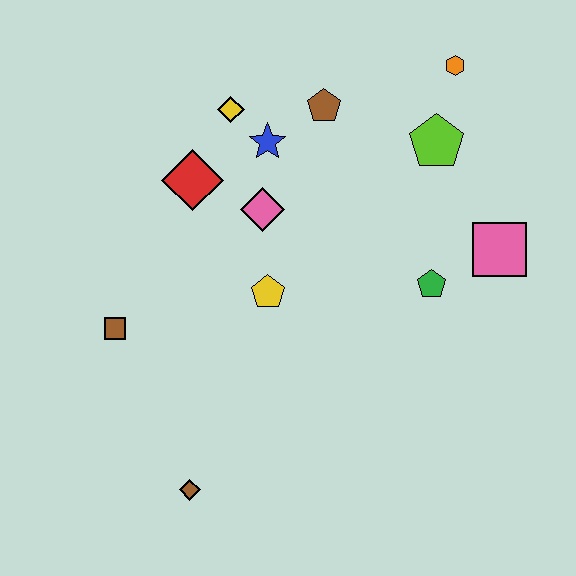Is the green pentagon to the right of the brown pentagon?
Yes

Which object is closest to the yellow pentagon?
The pink diamond is closest to the yellow pentagon.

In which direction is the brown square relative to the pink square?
The brown square is to the left of the pink square.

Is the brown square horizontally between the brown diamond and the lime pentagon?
No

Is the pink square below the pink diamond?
Yes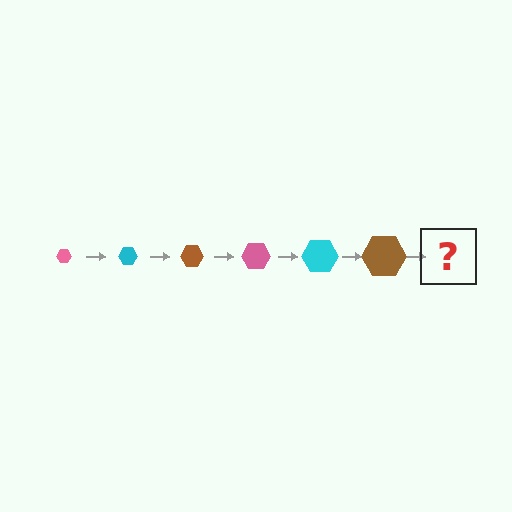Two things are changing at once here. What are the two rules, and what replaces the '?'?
The two rules are that the hexagon grows larger each step and the color cycles through pink, cyan, and brown. The '?' should be a pink hexagon, larger than the previous one.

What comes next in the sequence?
The next element should be a pink hexagon, larger than the previous one.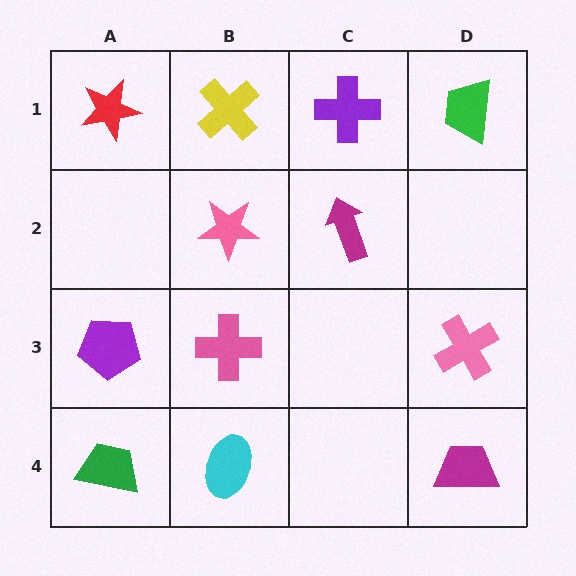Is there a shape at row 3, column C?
No, that cell is empty.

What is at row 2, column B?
A pink star.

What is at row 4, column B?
A cyan ellipse.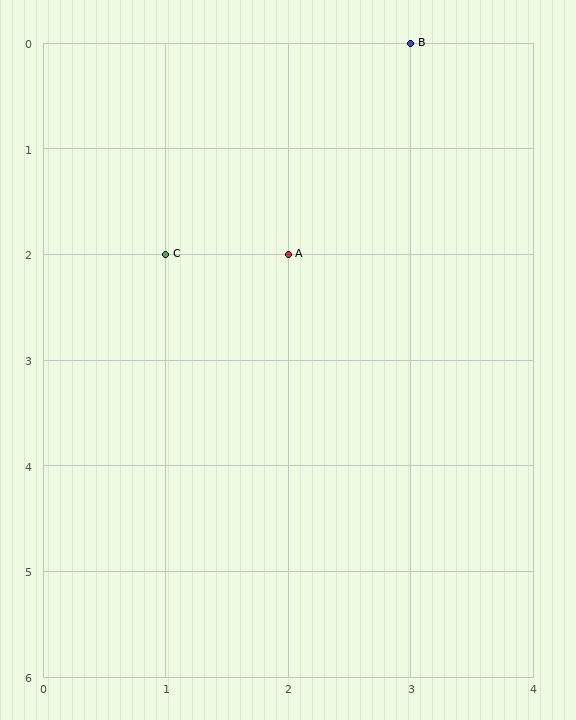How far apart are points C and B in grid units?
Points C and B are 2 columns and 2 rows apart (about 2.8 grid units diagonally).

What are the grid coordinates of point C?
Point C is at grid coordinates (1, 2).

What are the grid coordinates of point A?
Point A is at grid coordinates (2, 2).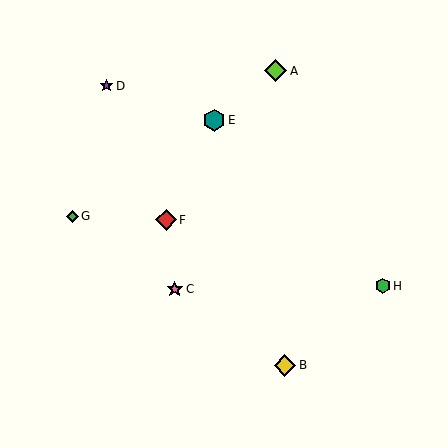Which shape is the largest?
The lime diamond (labeled A) is the largest.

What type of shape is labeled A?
Shape A is a lime diamond.